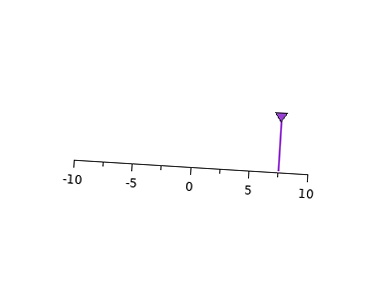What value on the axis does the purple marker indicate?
The marker indicates approximately 7.5.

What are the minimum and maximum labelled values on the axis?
The axis runs from -10 to 10.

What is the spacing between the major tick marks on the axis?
The major ticks are spaced 5 apart.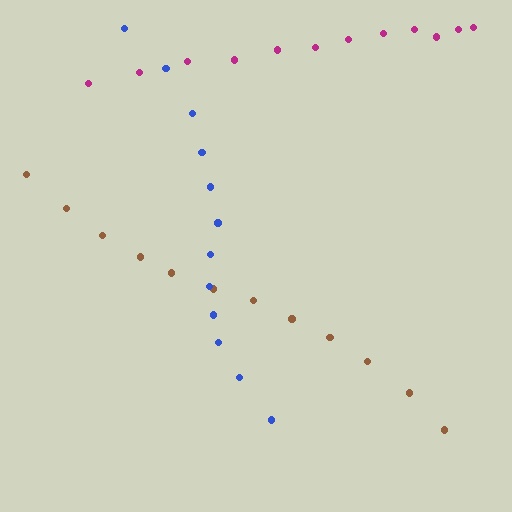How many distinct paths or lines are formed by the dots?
There are 3 distinct paths.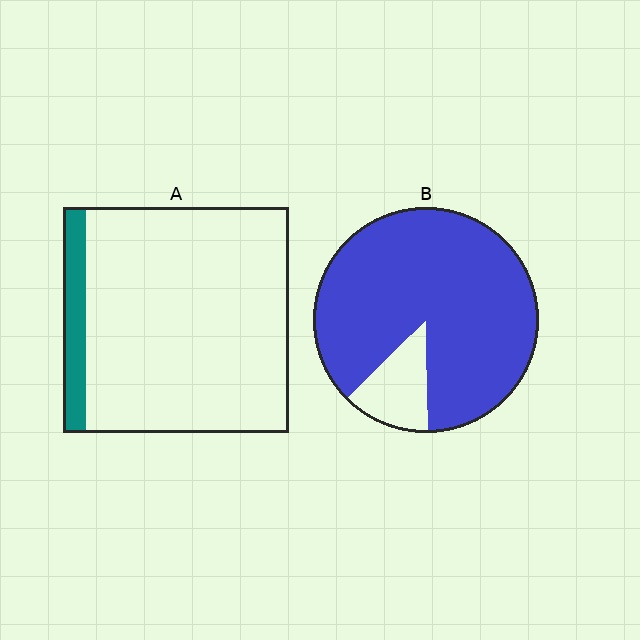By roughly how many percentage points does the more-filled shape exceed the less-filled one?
By roughly 75 percentage points (B over A).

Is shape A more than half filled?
No.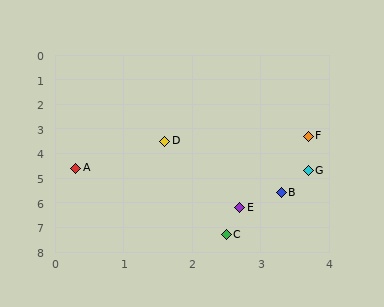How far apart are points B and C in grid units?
Points B and C are about 1.9 grid units apart.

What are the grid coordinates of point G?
Point G is at approximately (3.7, 4.7).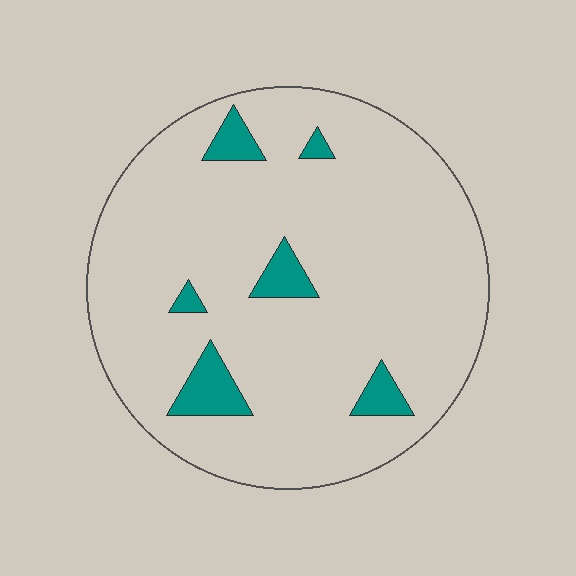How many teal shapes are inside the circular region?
6.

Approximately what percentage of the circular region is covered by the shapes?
Approximately 10%.